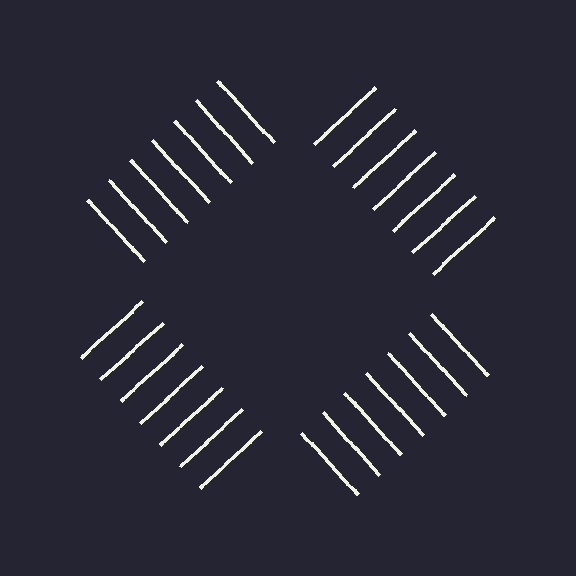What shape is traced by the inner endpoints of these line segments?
An illusory square — the line segments terminate on its edges but no continuous stroke is drawn.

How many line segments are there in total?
28 — 7 along each of the 4 edges.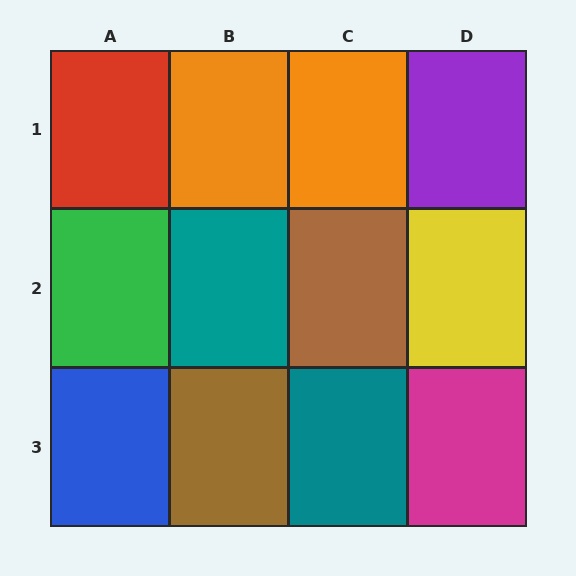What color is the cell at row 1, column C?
Orange.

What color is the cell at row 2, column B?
Teal.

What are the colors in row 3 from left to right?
Blue, brown, teal, magenta.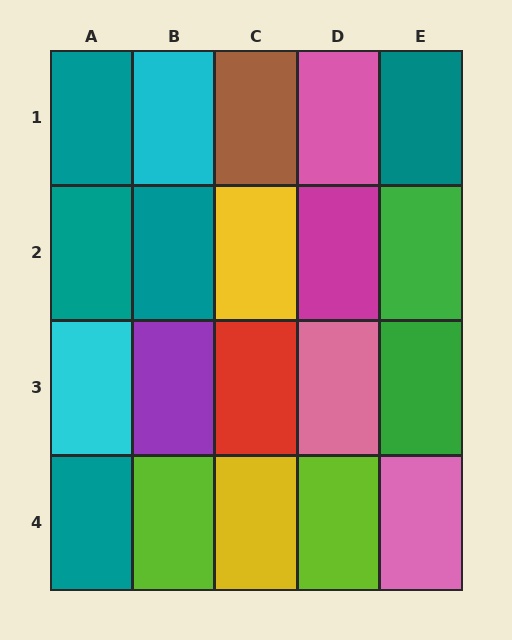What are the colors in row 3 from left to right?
Cyan, purple, red, pink, green.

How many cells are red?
1 cell is red.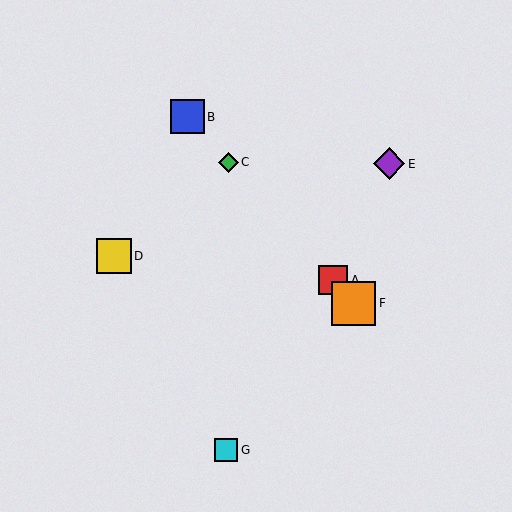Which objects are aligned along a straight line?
Objects A, B, C, F are aligned along a straight line.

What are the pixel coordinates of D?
Object D is at (114, 256).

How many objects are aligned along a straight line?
4 objects (A, B, C, F) are aligned along a straight line.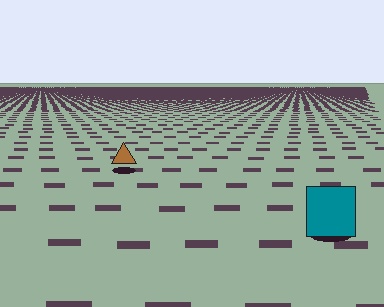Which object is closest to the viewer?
The teal square is closest. The texture marks near it are larger and more spread out.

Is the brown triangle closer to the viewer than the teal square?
No. The teal square is closer — you can tell from the texture gradient: the ground texture is coarser near it.